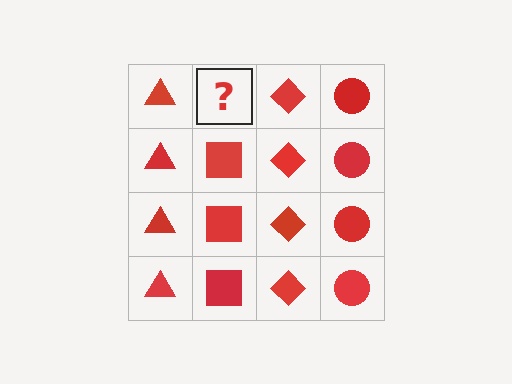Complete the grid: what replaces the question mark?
The question mark should be replaced with a red square.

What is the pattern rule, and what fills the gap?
The rule is that each column has a consistent shape. The gap should be filled with a red square.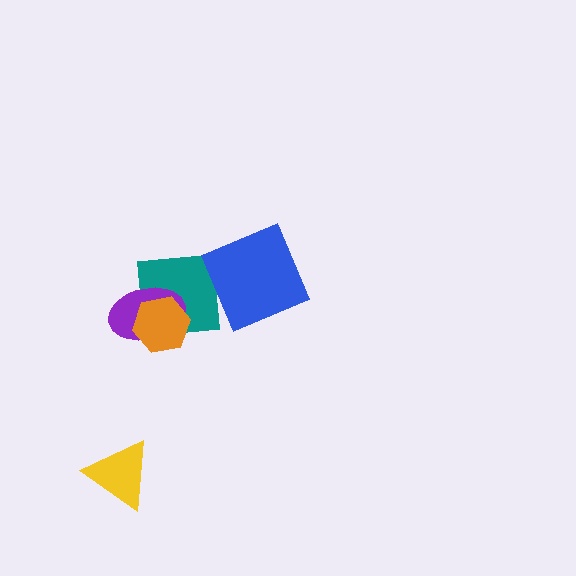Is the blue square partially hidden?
No, no other shape covers it.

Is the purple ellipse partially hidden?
Yes, it is partially covered by another shape.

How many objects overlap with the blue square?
0 objects overlap with the blue square.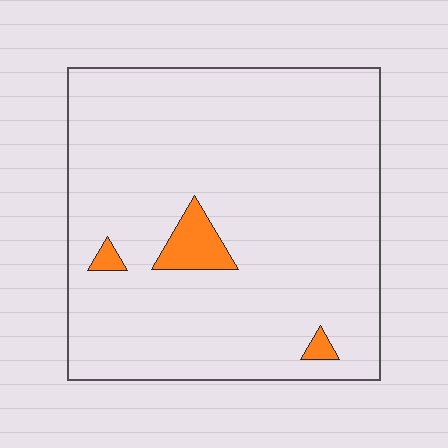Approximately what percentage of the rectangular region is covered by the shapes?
Approximately 5%.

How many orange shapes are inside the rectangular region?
3.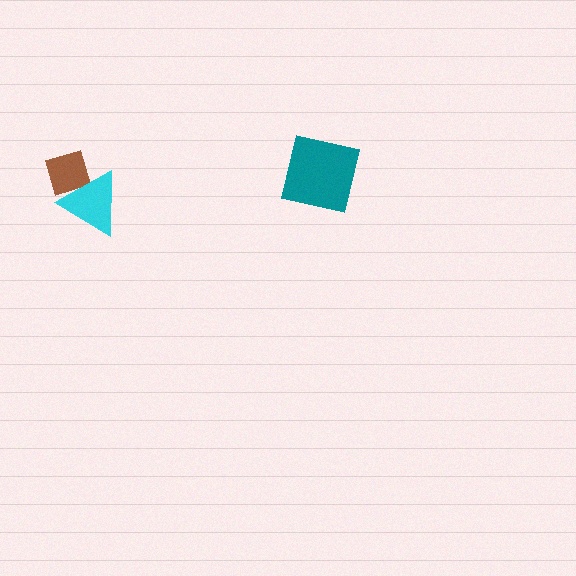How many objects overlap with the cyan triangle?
1 object overlaps with the cyan triangle.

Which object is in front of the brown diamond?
The cyan triangle is in front of the brown diamond.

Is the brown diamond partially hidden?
Yes, it is partially covered by another shape.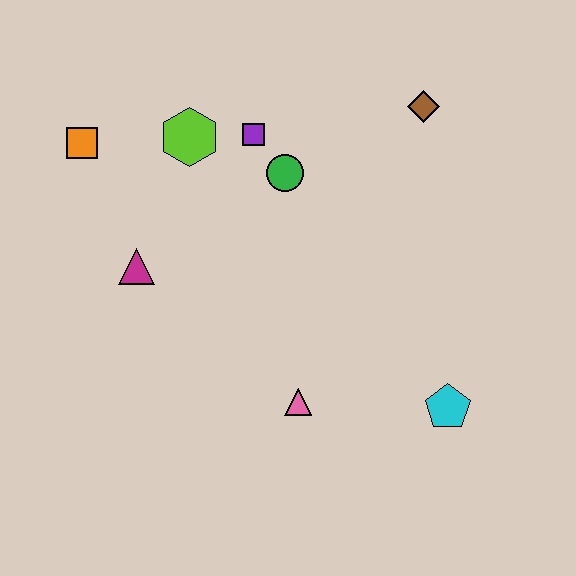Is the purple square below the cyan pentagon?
No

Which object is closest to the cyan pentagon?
The pink triangle is closest to the cyan pentagon.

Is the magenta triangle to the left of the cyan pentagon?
Yes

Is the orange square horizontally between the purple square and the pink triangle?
No